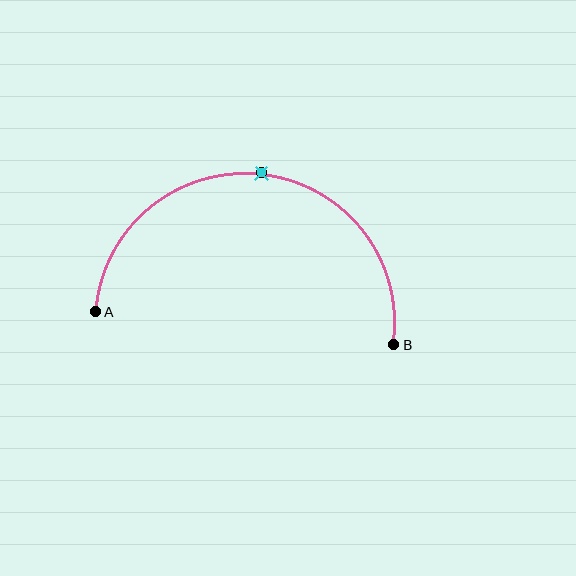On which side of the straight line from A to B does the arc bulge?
The arc bulges above the straight line connecting A and B.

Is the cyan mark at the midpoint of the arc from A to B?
Yes. The cyan mark lies on the arc at equal arc-length from both A and B — it is the arc midpoint.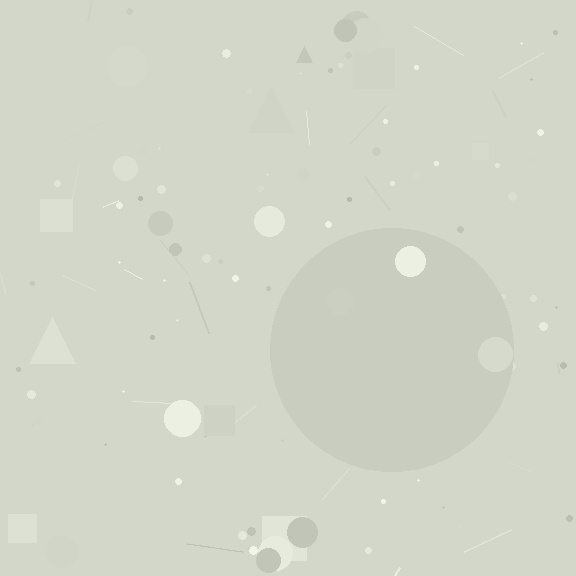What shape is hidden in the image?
A circle is hidden in the image.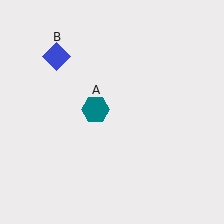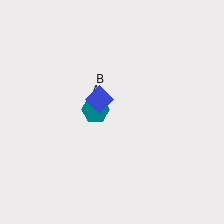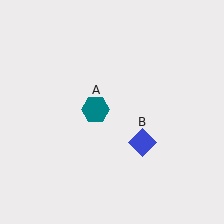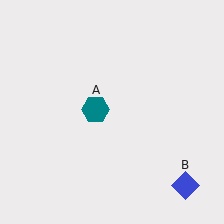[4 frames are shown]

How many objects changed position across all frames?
1 object changed position: blue diamond (object B).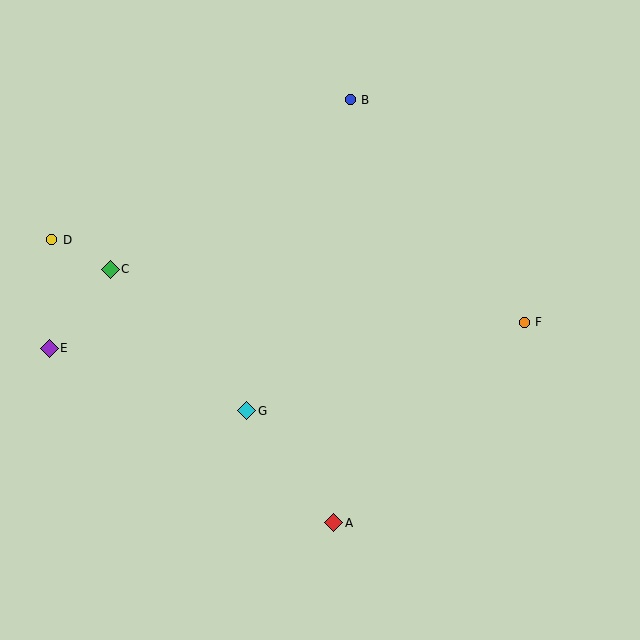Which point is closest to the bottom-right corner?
Point A is closest to the bottom-right corner.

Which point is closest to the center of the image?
Point G at (247, 411) is closest to the center.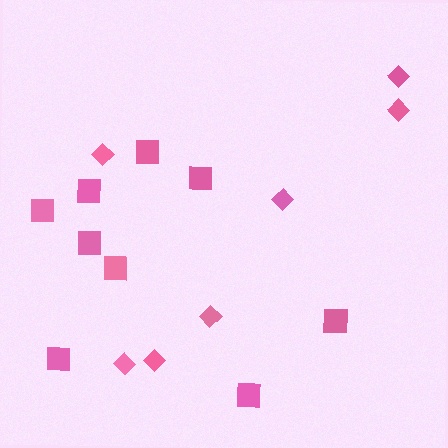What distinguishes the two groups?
There are 2 groups: one group of squares (9) and one group of diamonds (7).